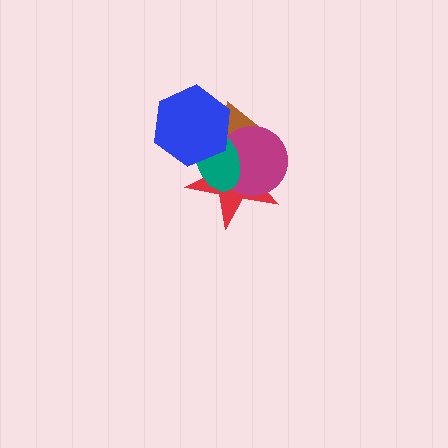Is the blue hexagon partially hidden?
No, no other shape covers it.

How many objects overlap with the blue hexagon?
3 objects overlap with the blue hexagon.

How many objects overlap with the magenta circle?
3 objects overlap with the magenta circle.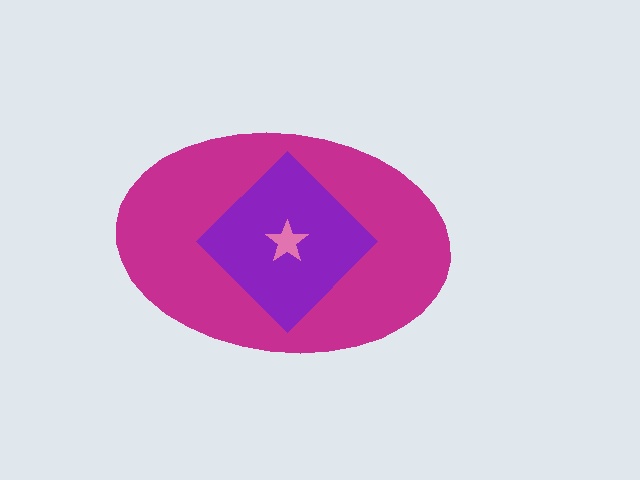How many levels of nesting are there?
3.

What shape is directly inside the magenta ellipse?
The purple diamond.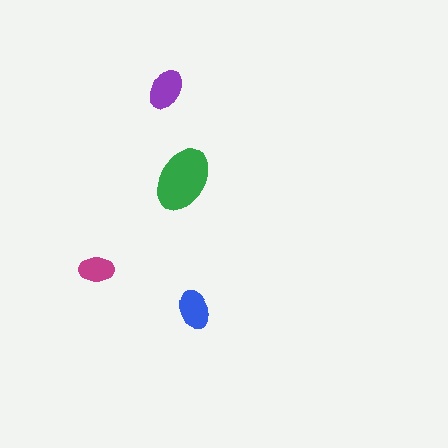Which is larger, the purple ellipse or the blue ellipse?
The purple one.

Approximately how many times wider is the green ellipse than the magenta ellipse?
About 2 times wider.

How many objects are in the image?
There are 4 objects in the image.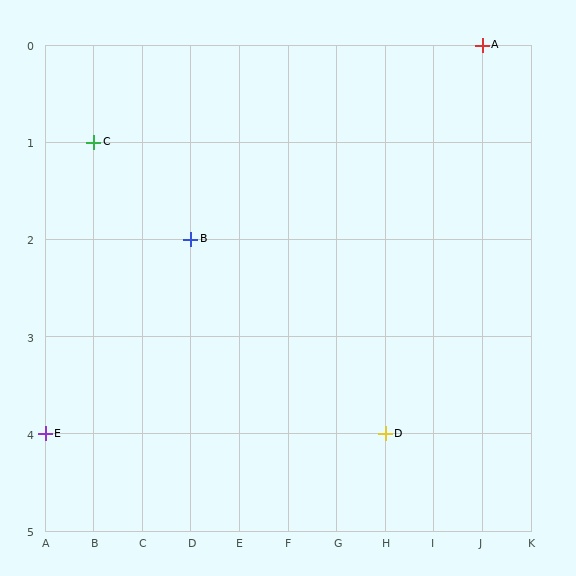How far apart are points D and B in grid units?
Points D and B are 4 columns and 2 rows apart (about 4.5 grid units diagonally).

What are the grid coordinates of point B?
Point B is at grid coordinates (D, 2).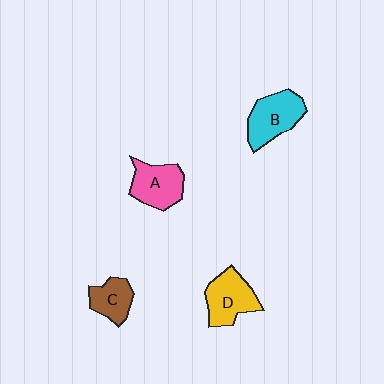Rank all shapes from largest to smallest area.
From largest to smallest: B (cyan), D (yellow), A (pink), C (brown).